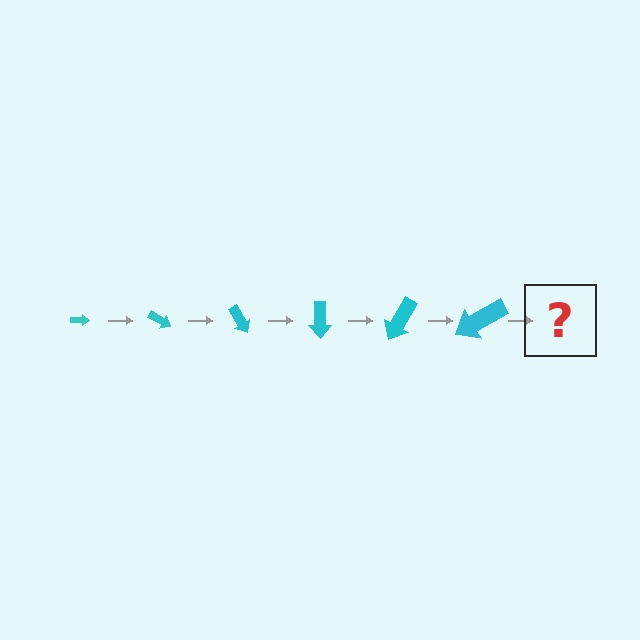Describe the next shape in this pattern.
It should be an arrow, larger than the previous one and rotated 180 degrees from the start.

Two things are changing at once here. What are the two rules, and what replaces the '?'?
The two rules are that the arrow grows larger each step and it rotates 30 degrees each step. The '?' should be an arrow, larger than the previous one and rotated 180 degrees from the start.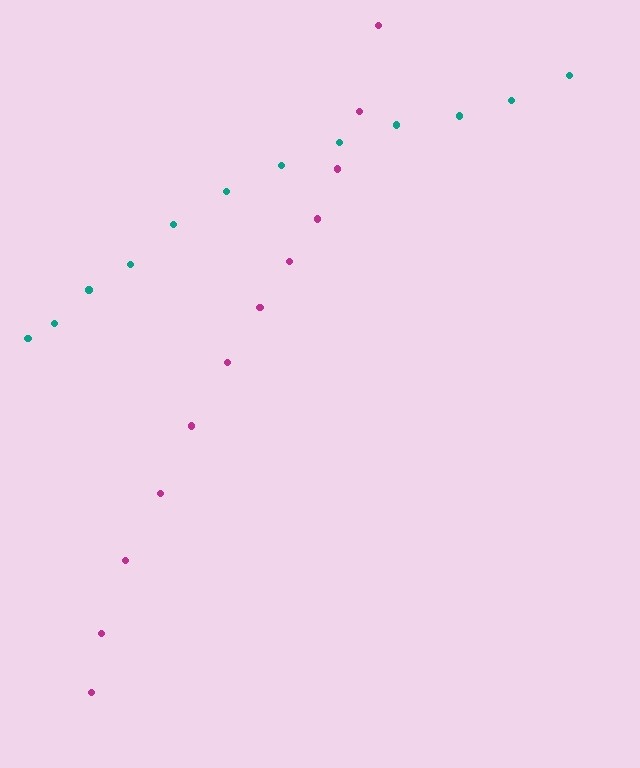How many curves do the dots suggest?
There are 2 distinct paths.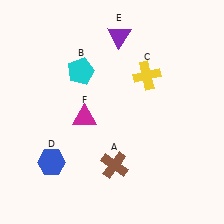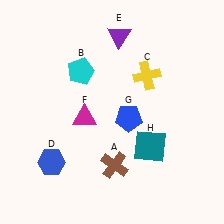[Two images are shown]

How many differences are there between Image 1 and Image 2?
There are 2 differences between the two images.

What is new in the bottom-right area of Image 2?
A blue pentagon (G) was added in the bottom-right area of Image 2.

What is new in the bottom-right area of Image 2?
A teal square (H) was added in the bottom-right area of Image 2.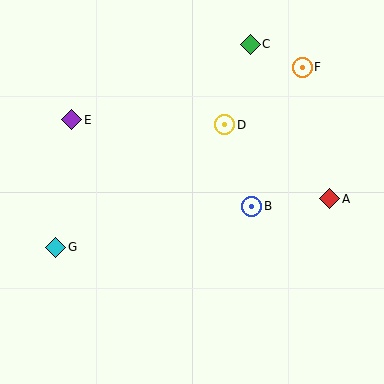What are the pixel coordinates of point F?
Point F is at (302, 67).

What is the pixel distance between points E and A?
The distance between E and A is 269 pixels.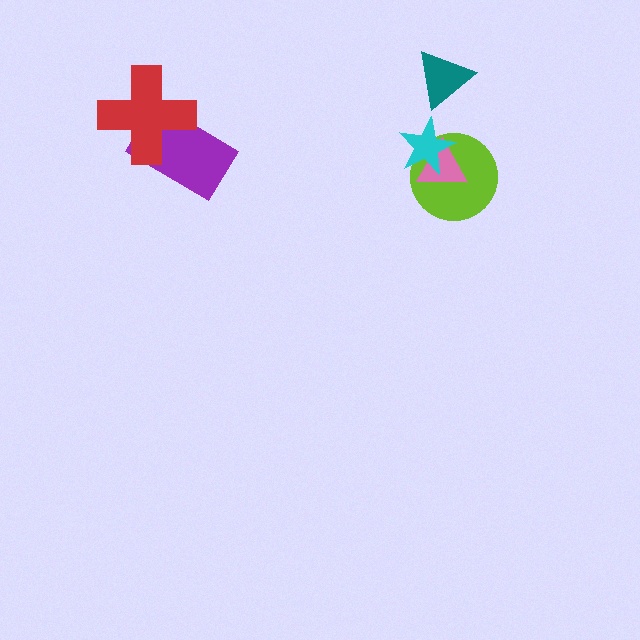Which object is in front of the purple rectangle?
The red cross is in front of the purple rectangle.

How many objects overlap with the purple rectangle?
1 object overlaps with the purple rectangle.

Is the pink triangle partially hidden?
Yes, it is partially covered by another shape.